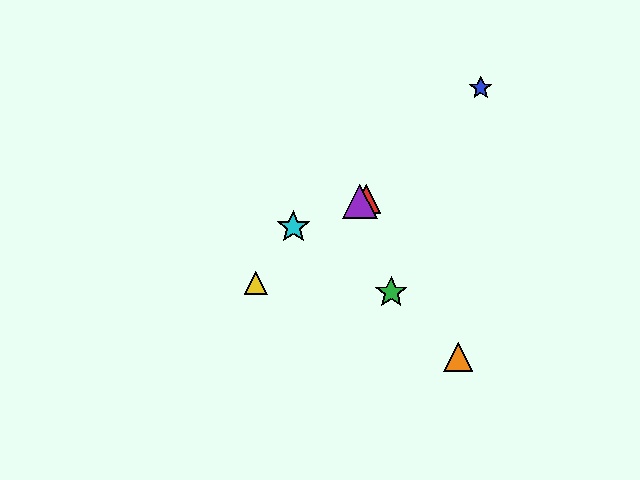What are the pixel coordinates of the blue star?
The blue star is at (481, 88).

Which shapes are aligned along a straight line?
The red triangle, the purple triangle, the cyan star are aligned along a straight line.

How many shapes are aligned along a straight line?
3 shapes (the red triangle, the purple triangle, the cyan star) are aligned along a straight line.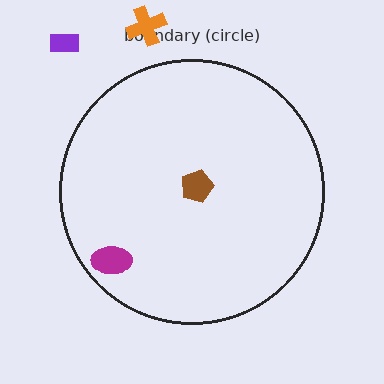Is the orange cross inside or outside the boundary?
Outside.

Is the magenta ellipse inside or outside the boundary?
Inside.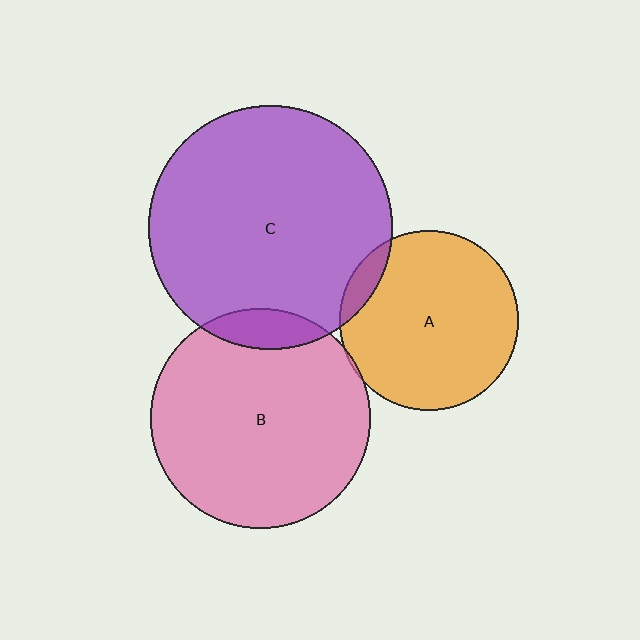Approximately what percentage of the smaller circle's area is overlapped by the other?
Approximately 5%.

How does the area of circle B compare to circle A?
Approximately 1.5 times.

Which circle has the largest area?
Circle C (purple).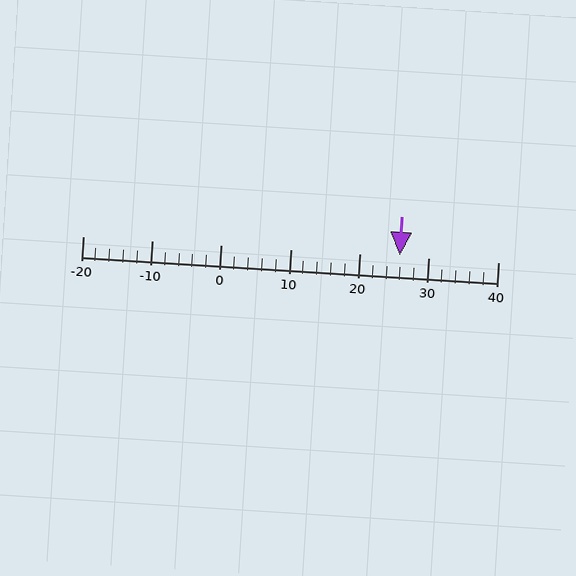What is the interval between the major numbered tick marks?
The major tick marks are spaced 10 units apart.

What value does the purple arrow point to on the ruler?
The purple arrow points to approximately 26.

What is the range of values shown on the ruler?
The ruler shows values from -20 to 40.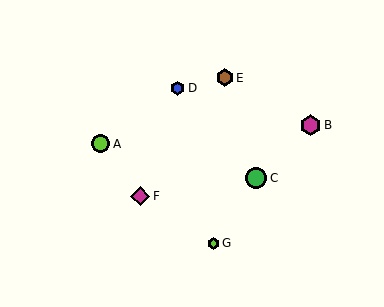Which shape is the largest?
The green circle (labeled C) is the largest.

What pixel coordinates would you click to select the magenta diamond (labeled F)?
Click at (140, 196) to select the magenta diamond F.